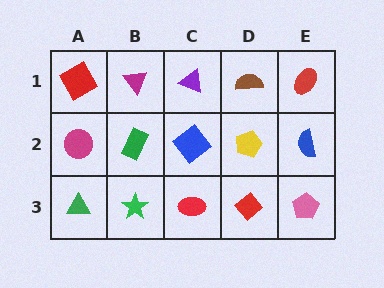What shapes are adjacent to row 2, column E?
A red ellipse (row 1, column E), a pink pentagon (row 3, column E), a yellow pentagon (row 2, column D).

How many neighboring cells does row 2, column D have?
4.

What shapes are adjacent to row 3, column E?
A blue semicircle (row 2, column E), a red diamond (row 3, column D).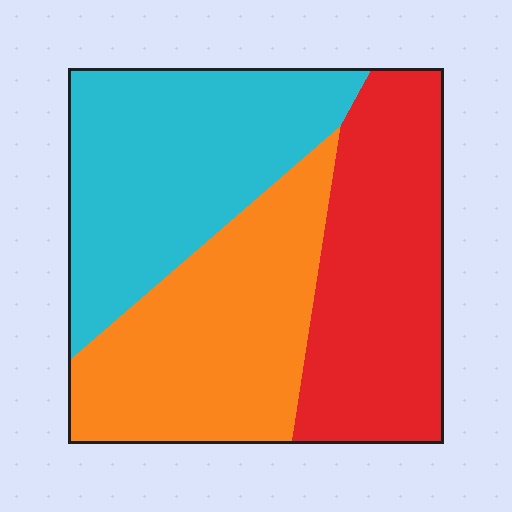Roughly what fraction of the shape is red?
Red takes up about one third (1/3) of the shape.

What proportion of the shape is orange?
Orange takes up about one third (1/3) of the shape.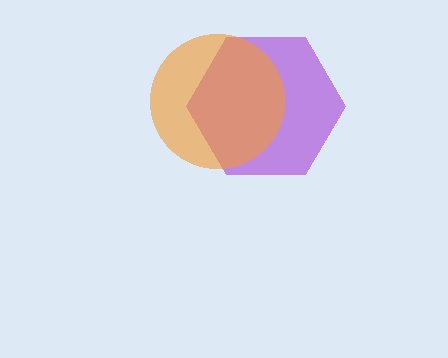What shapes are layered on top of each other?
The layered shapes are: a purple hexagon, an orange circle.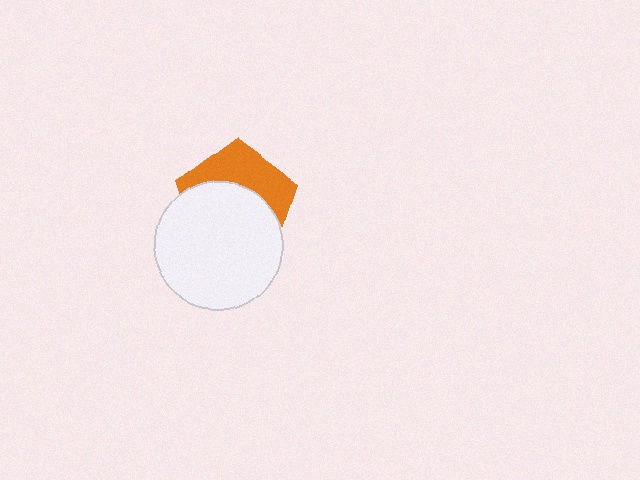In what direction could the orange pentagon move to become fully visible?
The orange pentagon could move up. That would shift it out from behind the white circle entirely.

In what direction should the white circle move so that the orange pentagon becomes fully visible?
The white circle should move down. That is the shortest direction to clear the overlap and leave the orange pentagon fully visible.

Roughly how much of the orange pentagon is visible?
A small part of it is visible (roughly 40%).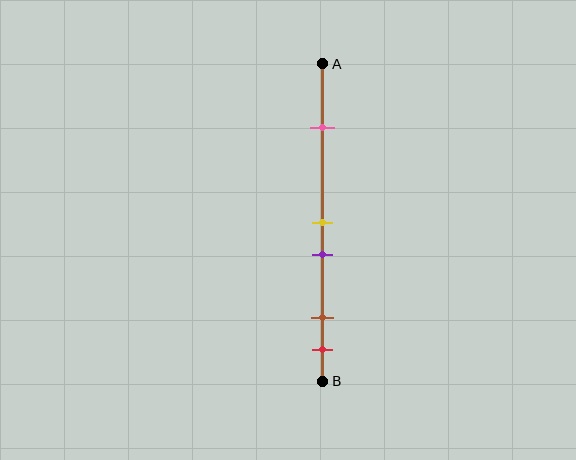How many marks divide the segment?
There are 5 marks dividing the segment.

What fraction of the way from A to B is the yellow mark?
The yellow mark is approximately 50% (0.5) of the way from A to B.